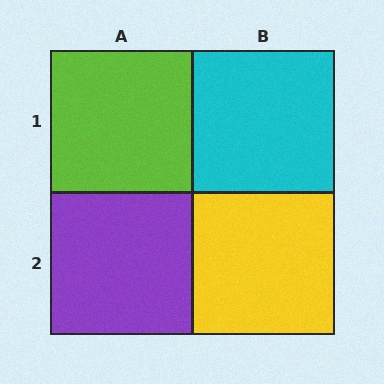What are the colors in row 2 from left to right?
Purple, yellow.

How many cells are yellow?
1 cell is yellow.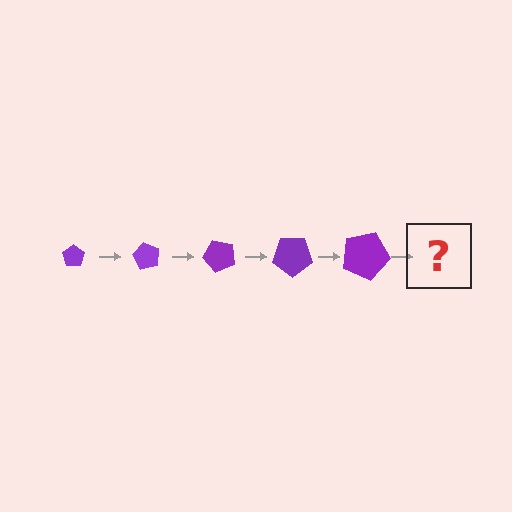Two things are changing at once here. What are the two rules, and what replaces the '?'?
The two rules are that the pentagon grows larger each step and it rotates 60 degrees each step. The '?' should be a pentagon, larger than the previous one and rotated 300 degrees from the start.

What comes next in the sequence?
The next element should be a pentagon, larger than the previous one and rotated 300 degrees from the start.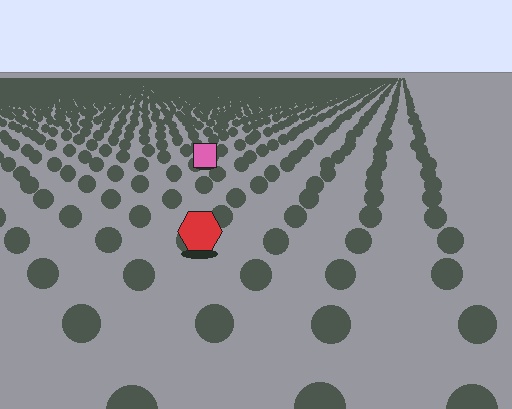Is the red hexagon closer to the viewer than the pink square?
Yes. The red hexagon is closer — you can tell from the texture gradient: the ground texture is coarser near it.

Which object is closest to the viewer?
The red hexagon is closest. The texture marks near it are larger and more spread out.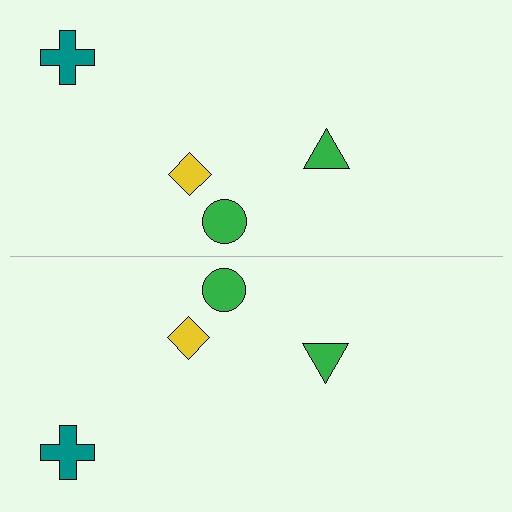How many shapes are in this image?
There are 8 shapes in this image.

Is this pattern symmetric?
Yes, this pattern has bilateral (reflection) symmetry.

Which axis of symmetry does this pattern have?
The pattern has a horizontal axis of symmetry running through the center of the image.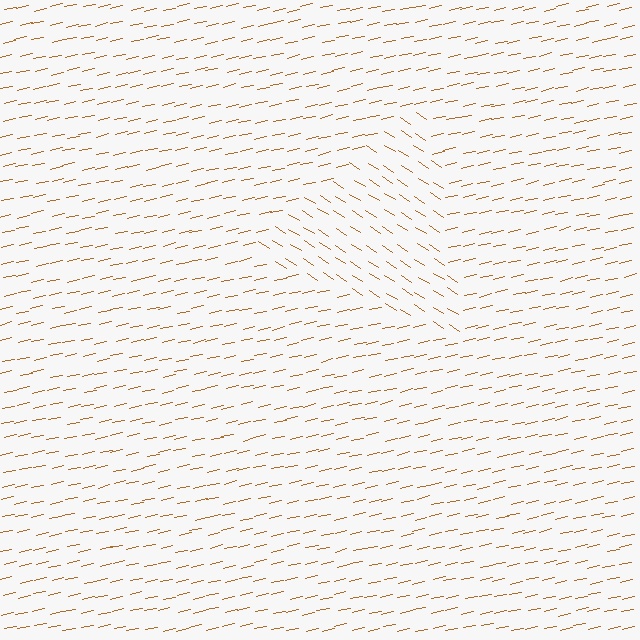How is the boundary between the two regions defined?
The boundary is defined purely by a change in line orientation (approximately 45 degrees difference). All lines are the same color and thickness.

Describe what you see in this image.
The image is filled with small brown line segments. A triangle region in the image has lines oriented differently from the surrounding lines, creating a visible texture boundary.